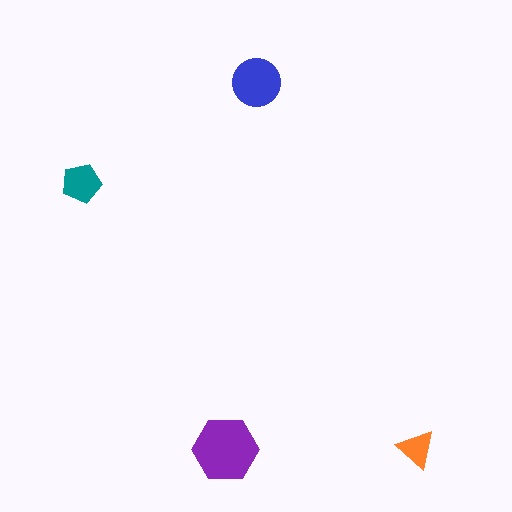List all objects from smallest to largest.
The orange triangle, the teal pentagon, the blue circle, the purple hexagon.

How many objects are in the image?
There are 4 objects in the image.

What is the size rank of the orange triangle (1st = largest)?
4th.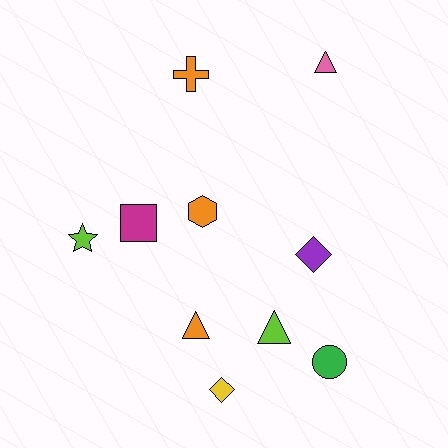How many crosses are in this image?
There is 1 cross.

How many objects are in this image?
There are 10 objects.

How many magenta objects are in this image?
There is 1 magenta object.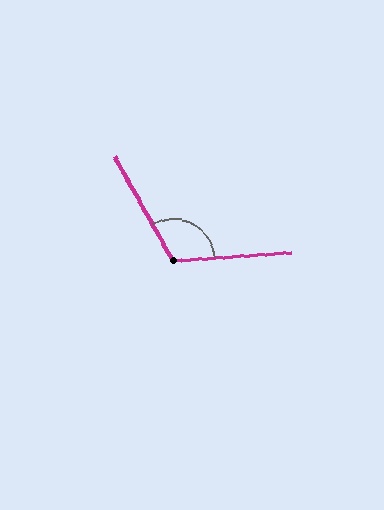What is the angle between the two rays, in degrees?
Approximately 115 degrees.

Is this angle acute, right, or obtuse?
It is obtuse.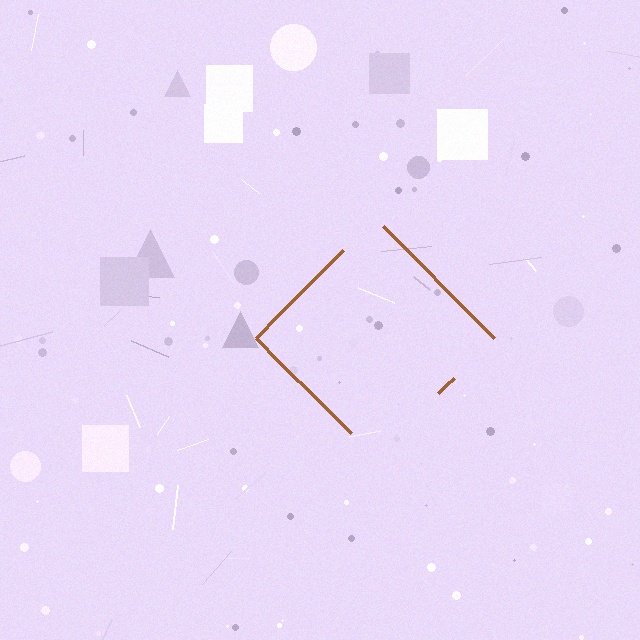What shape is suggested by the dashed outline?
The dashed outline suggests a diamond.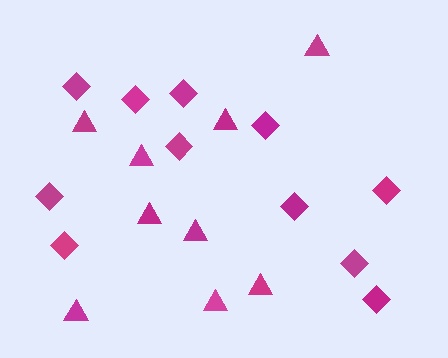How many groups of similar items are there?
There are 2 groups: one group of diamonds (11) and one group of triangles (9).